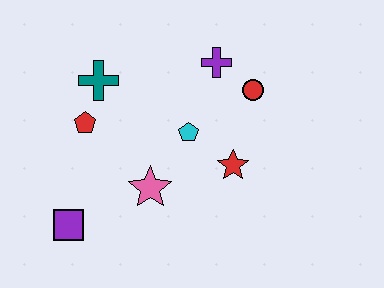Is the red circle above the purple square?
Yes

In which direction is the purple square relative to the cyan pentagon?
The purple square is to the left of the cyan pentagon.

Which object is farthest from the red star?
The purple square is farthest from the red star.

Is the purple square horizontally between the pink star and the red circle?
No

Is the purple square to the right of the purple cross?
No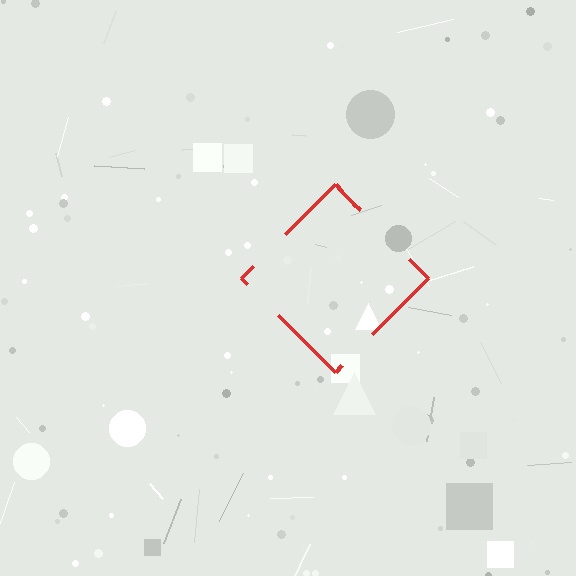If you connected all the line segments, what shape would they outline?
They would outline a diamond.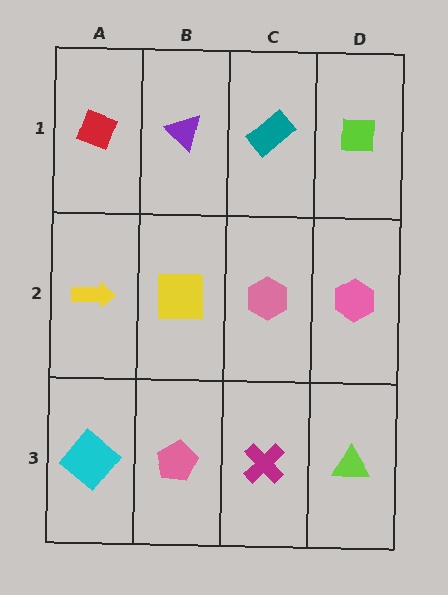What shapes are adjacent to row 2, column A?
A red diamond (row 1, column A), a cyan diamond (row 3, column A), a yellow square (row 2, column B).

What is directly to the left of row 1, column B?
A red diamond.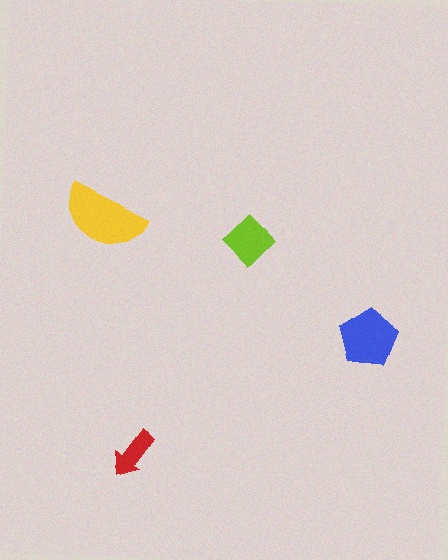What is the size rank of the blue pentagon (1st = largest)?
2nd.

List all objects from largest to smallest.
The yellow semicircle, the blue pentagon, the lime diamond, the red arrow.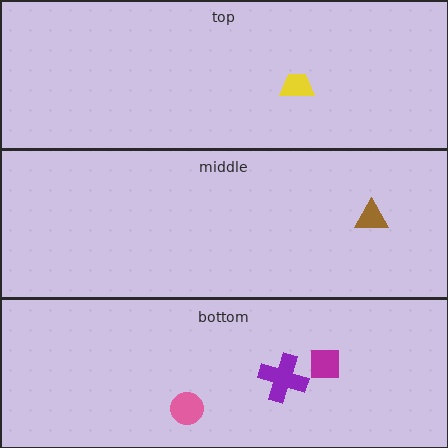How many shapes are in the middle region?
1.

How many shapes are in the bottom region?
3.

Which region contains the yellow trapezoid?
The top region.